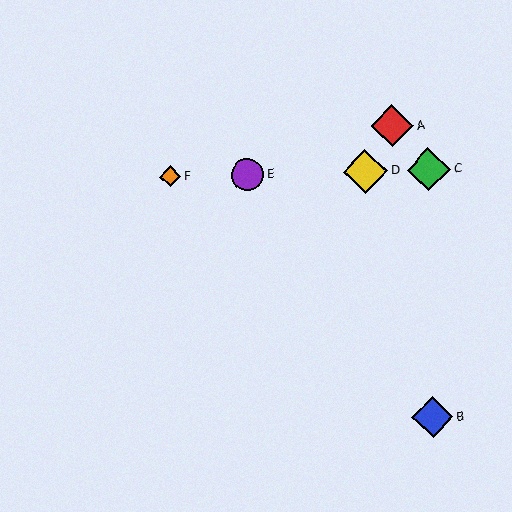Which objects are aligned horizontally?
Objects C, D, E, F are aligned horizontally.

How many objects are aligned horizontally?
4 objects (C, D, E, F) are aligned horizontally.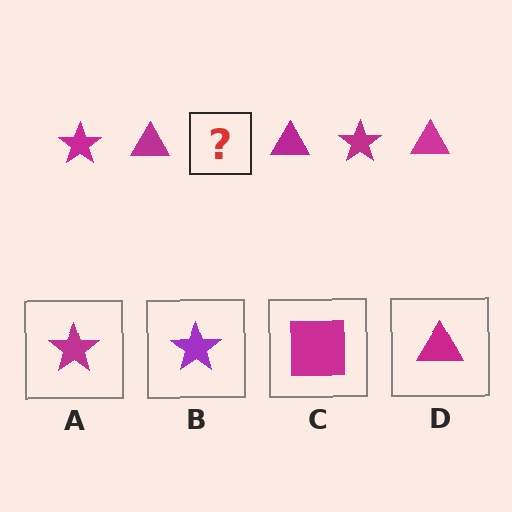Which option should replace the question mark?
Option A.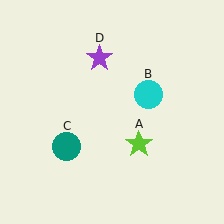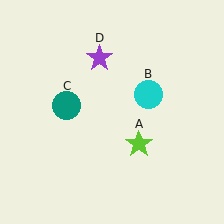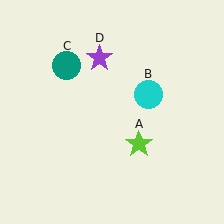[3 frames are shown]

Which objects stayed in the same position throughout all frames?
Lime star (object A) and cyan circle (object B) and purple star (object D) remained stationary.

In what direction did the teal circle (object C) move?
The teal circle (object C) moved up.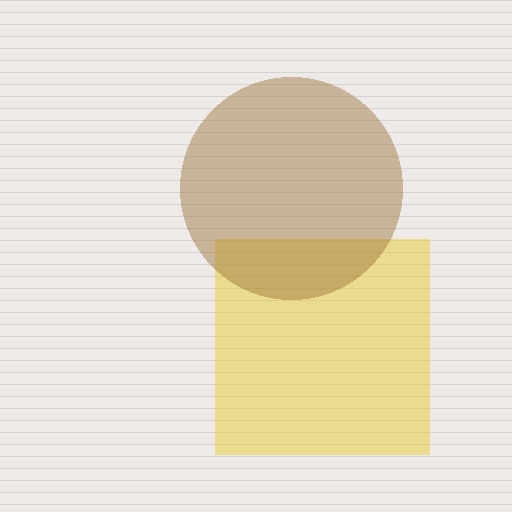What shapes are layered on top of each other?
The layered shapes are: a yellow square, a brown circle.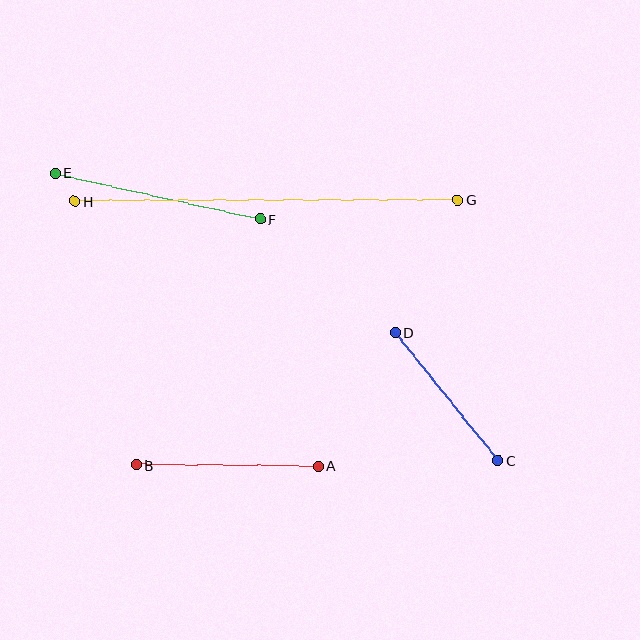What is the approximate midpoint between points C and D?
The midpoint is at approximately (447, 396) pixels.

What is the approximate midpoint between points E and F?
The midpoint is at approximately (158, 196) pixels.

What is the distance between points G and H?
The distance is approximately 383 pixels.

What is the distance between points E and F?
The distance is approximately 210 pixels.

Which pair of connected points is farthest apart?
Points G and H are farthest apart.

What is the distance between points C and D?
The distance is approximately 164 pixels.